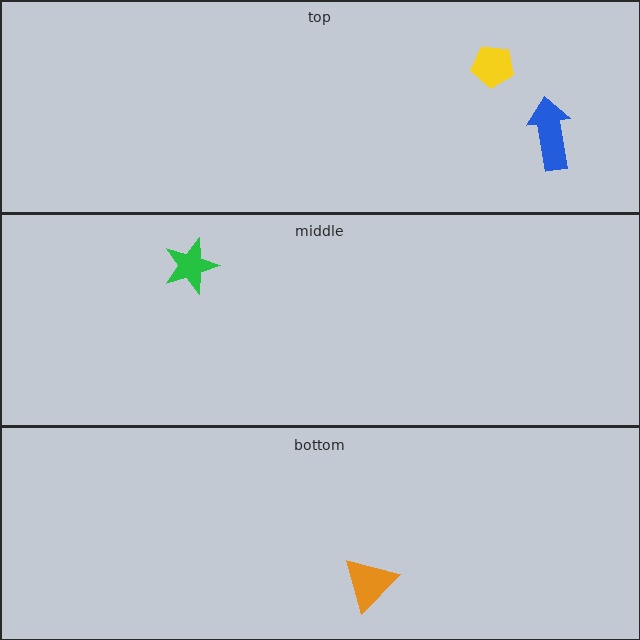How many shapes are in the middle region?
1.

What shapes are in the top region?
The yellow pentagon, the blue arrow.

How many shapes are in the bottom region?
1.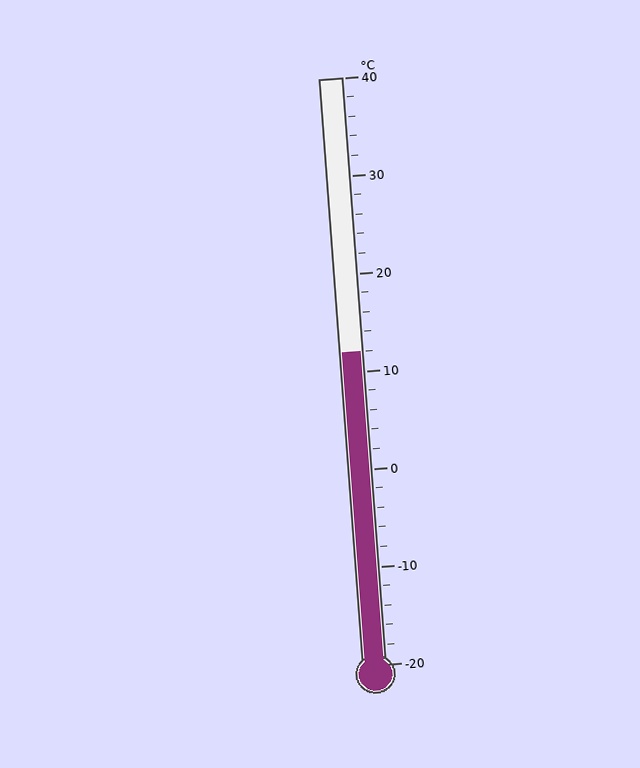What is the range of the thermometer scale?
The thermometer scale ranges from -20°C to 40°C.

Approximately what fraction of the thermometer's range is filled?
The thermometer is filled to approximately 55% of its range.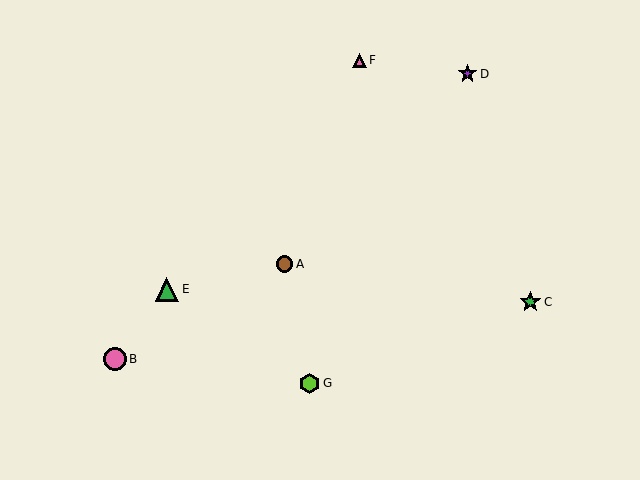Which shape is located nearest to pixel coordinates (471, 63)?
The purple star (labeled D) at (467, 74) is nearest to that location.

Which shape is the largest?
The green triangle (labeled E) is the largest.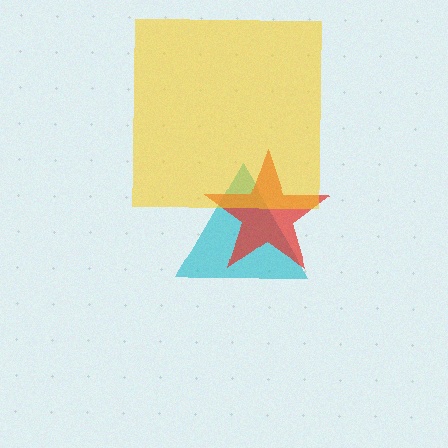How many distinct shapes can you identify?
There are 3 distinct shapes: a cyan triangle, a red star, a yellow square.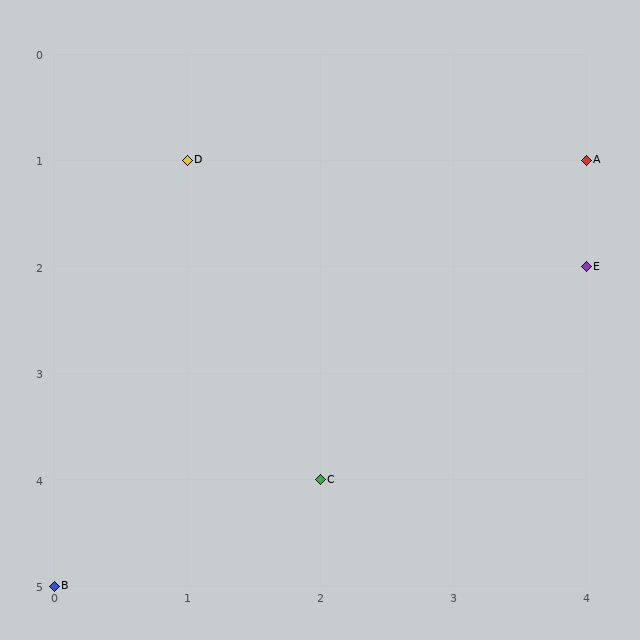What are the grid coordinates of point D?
Point D is at grid coordinates (1, 1).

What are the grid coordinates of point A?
Point A is at grid coordinates (4, 1).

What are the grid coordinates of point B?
Point B is at grid coordinates (0, 5).